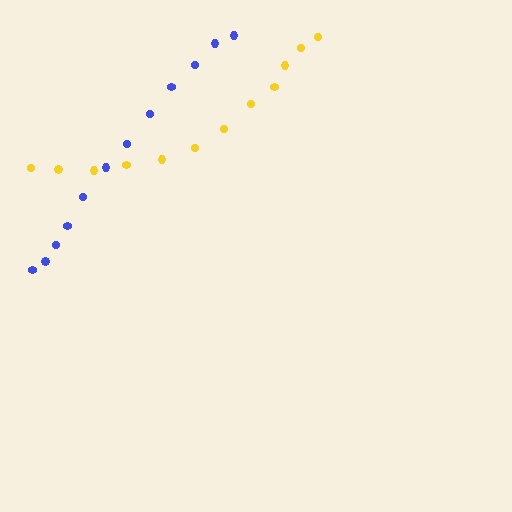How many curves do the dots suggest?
There are 2 distinct paths.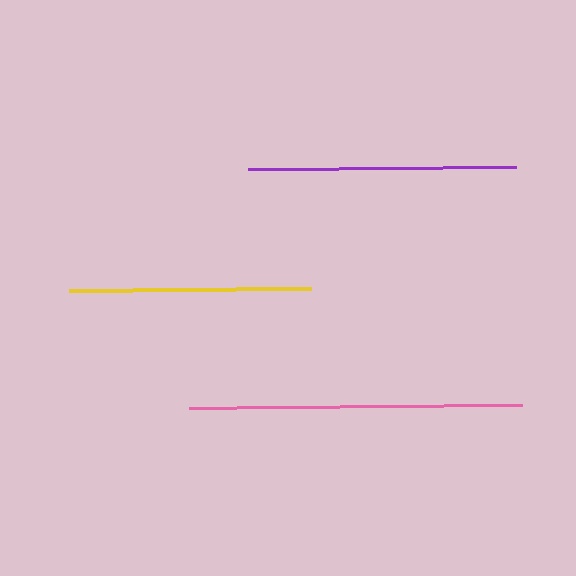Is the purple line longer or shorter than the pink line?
The pink line is longer than the purple line.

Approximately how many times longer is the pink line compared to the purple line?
The pink line is approximately 1.2 times the length of the purple line.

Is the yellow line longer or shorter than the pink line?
The pink line is longer than the yellow line.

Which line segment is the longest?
The pink line is the longest at approximately 333 pixels.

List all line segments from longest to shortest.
From longest to shortest: pink, purple, yellow.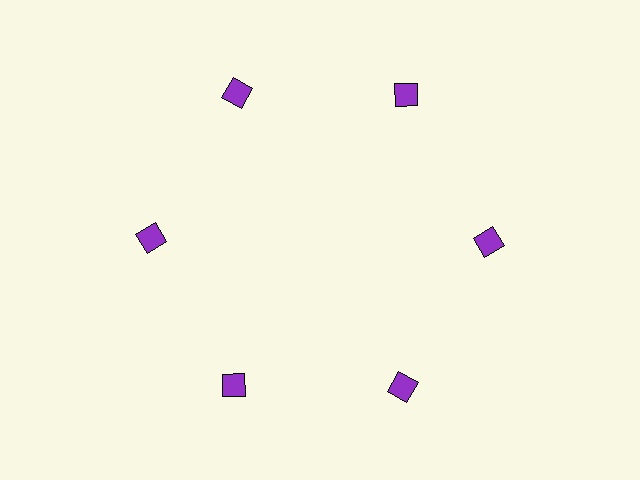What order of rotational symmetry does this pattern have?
This pattern has 6-fold rotational symmetry.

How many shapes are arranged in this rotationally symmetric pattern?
There are 6 shapes, arranged in 6 groups of 1.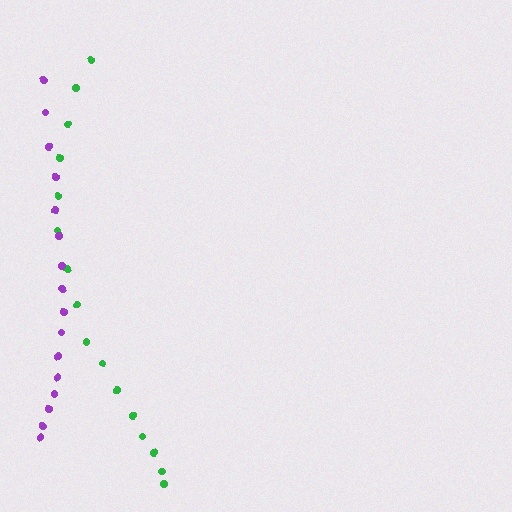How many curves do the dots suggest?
There are 2 distinct paths.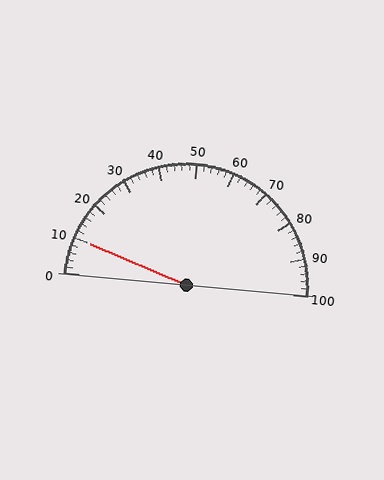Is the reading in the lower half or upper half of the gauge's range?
The reading is in the lower half of the range (0 to 100).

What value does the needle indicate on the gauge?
The needle indicates approximately 10.